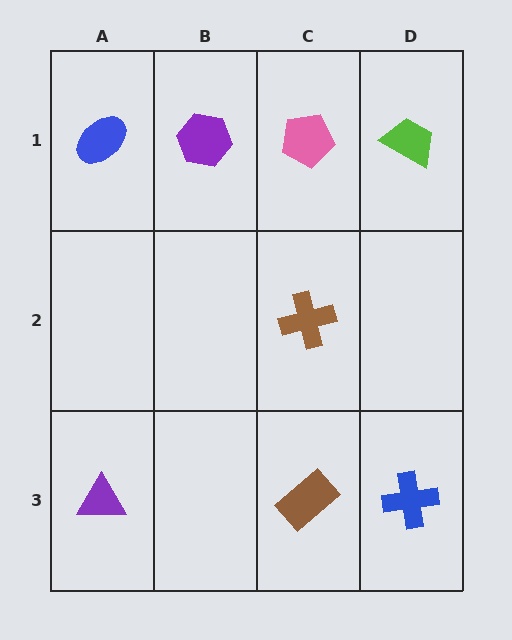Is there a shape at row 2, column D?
No, that cell is empty.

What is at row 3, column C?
A brown rectangle.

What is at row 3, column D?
A blue cross.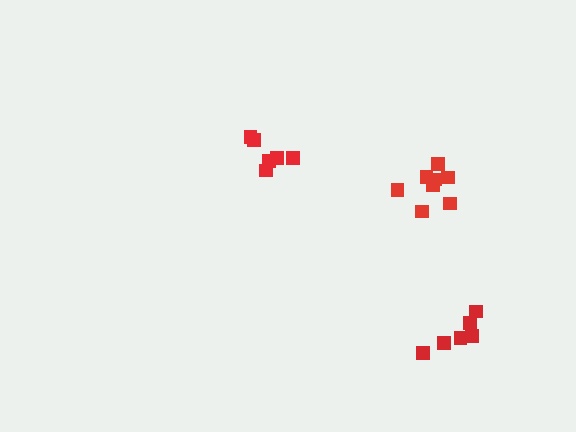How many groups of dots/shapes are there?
There are 3 groups.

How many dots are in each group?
Group 1: 6 dots, Group 2: 6 dots, Group 3: 8 dots (20 total).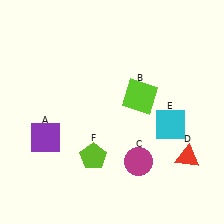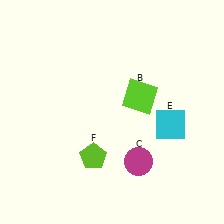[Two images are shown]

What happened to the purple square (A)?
The purple square (A) was removed in Image 2. It was in the bottom-left area of Image 1.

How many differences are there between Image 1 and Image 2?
There are 2 differences between the two images.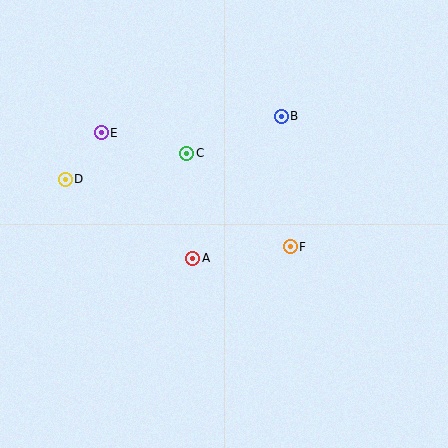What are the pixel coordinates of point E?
Point E is at (101, 133).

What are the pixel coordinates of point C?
Point C is at (187, 153).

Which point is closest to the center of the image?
Point A at (193, 258) is closest to the center.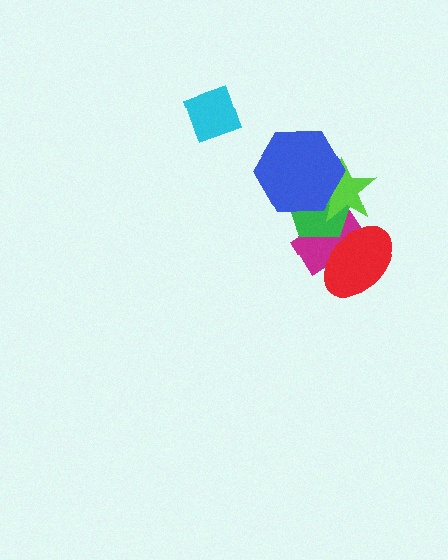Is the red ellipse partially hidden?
No, no other shape covers it.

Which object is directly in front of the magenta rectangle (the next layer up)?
The green pentagon is directly in front of the magenta rectangle.